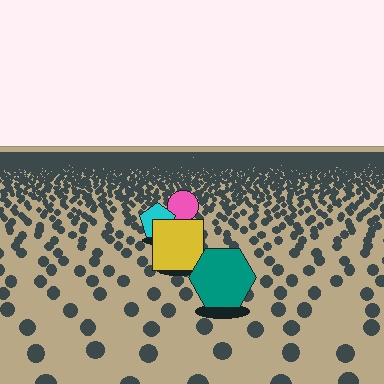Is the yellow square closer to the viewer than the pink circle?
Yes. The yellow square is closer — you can tell from the texture gradient: the ground texture is coarser near it.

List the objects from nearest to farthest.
From nearest to farthest: the teal hexagon, the yellow square, the cyan pentagon, the pink circle.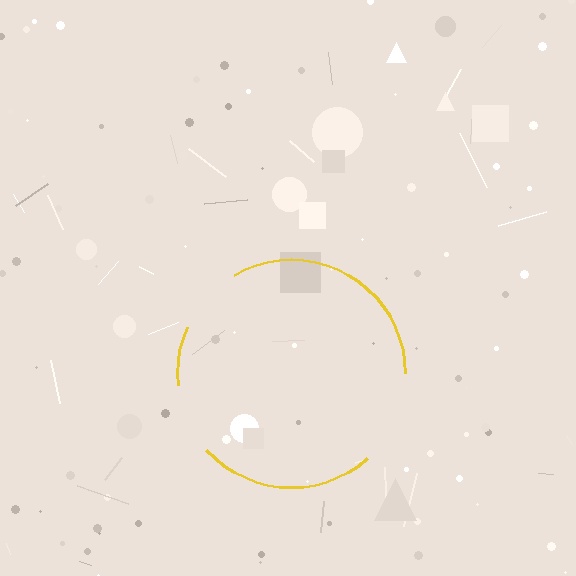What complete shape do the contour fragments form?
The contour fragments form a circle.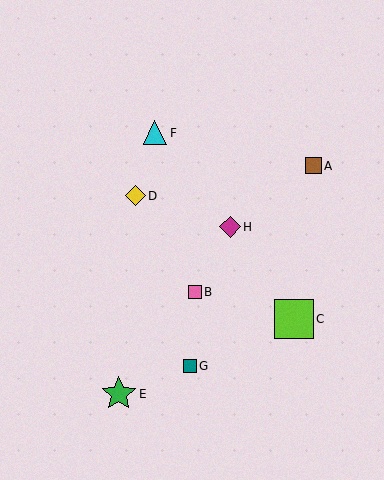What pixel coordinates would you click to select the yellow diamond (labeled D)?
Click at (135, 196) to select the yellow diamond D.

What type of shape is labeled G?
Shape G is a teal square.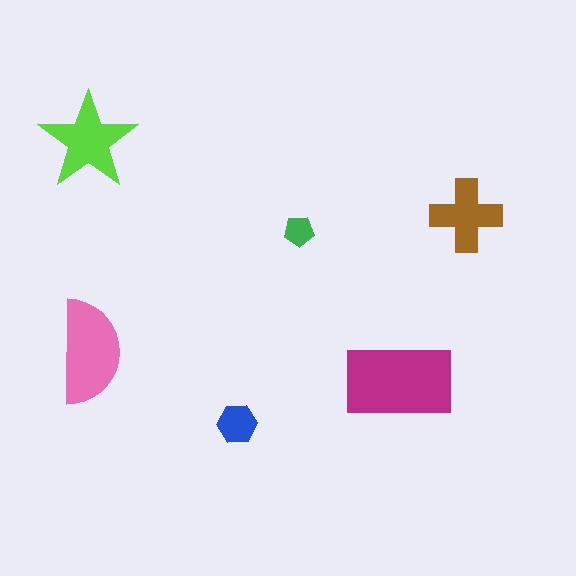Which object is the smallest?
The green pentagon.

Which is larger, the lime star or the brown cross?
The lime star.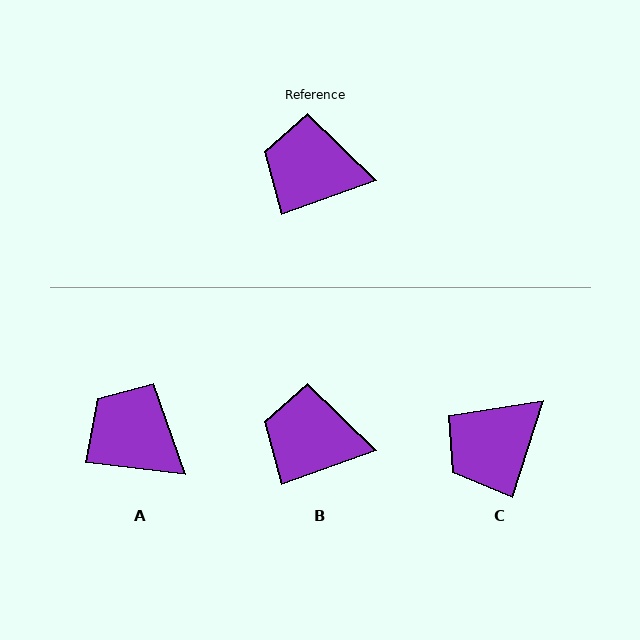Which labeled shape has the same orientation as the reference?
B.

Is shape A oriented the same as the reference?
No, it is off by about 27 degrees.